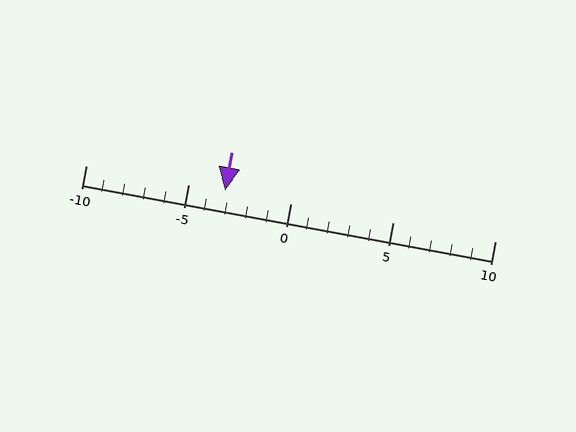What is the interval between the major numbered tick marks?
The major tick marks are spaced 5 units apart.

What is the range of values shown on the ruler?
The ruler shows values from -10 to 10.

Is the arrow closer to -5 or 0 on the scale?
The arrow is closer to -5.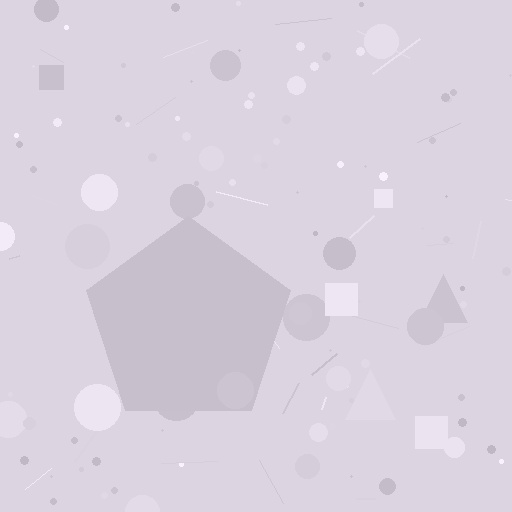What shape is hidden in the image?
A pentagon is hidden in the image.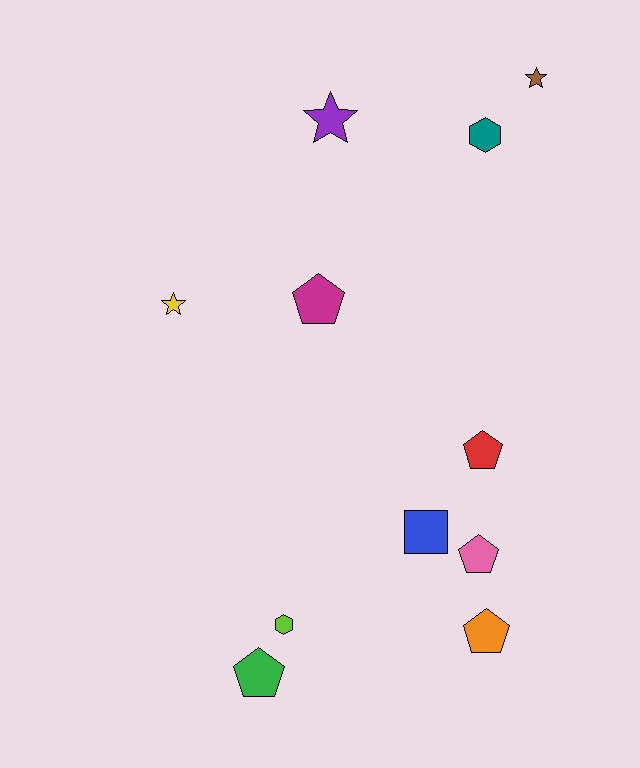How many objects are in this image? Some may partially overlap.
There are 11 objects.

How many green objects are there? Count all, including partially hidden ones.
There is 1 green object.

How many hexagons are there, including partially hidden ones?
There are 2 hexagons.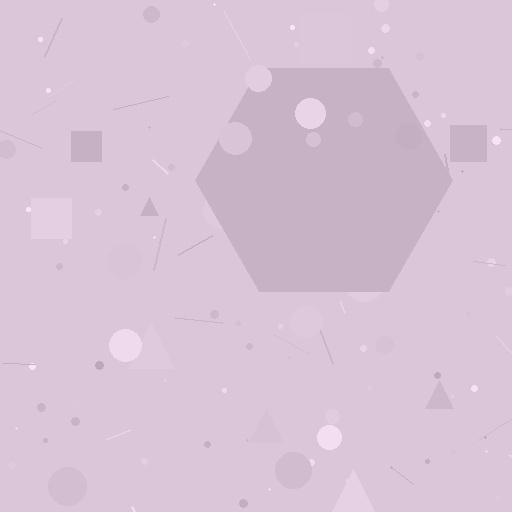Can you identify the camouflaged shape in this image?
The camouflaged shape is a hexagon.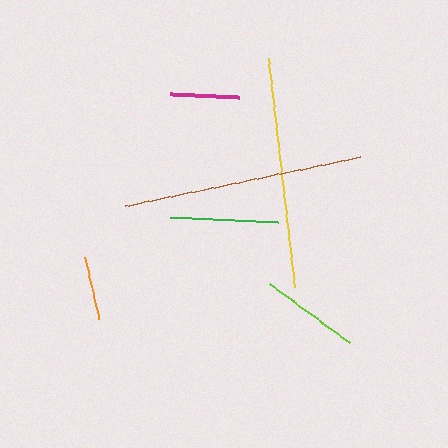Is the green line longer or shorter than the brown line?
The brown line is longer than the green line.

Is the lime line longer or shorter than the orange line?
The lime line is longer than the orange line.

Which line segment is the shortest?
The orange line is the shortest at approximately 65 pixels.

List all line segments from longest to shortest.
From longest to shortest: brown, yellow, green, lime, magenta, orange.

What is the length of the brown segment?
The brown segment is approximately 240 pixels long.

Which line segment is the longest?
The brown line is the longest at approximately 240 pixels.